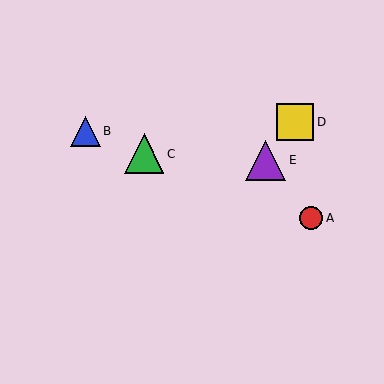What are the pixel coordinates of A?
Object A is at (311, 218).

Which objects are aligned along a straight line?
Objects A, B, C are aligned along a straight line.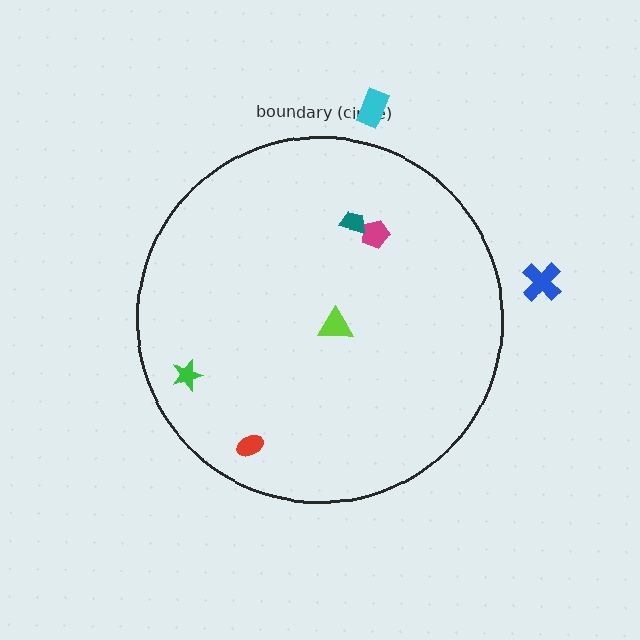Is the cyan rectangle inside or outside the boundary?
Outside.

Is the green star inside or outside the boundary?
Inside.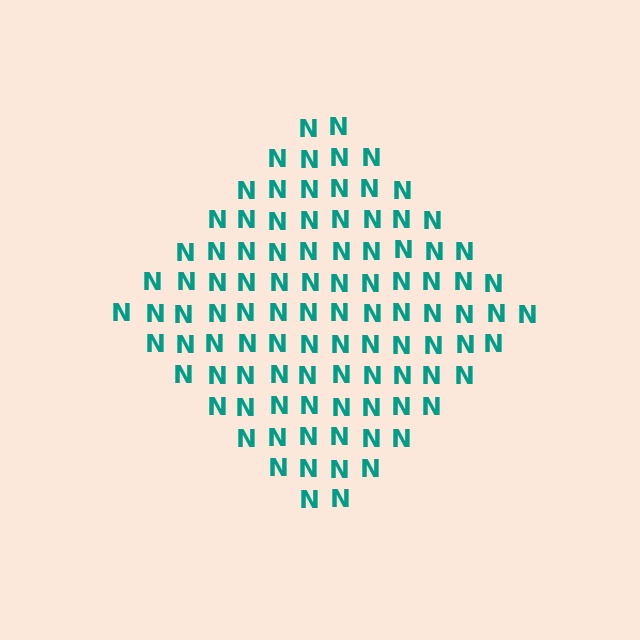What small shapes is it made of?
It is made of small letter N's.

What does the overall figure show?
The overall figure shows a diamond.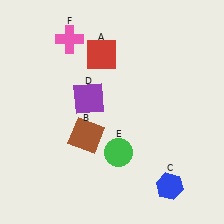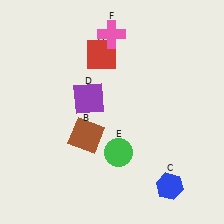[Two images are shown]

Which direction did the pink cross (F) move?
The pink cross (F) moved right.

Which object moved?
The pink cross (F) moved right.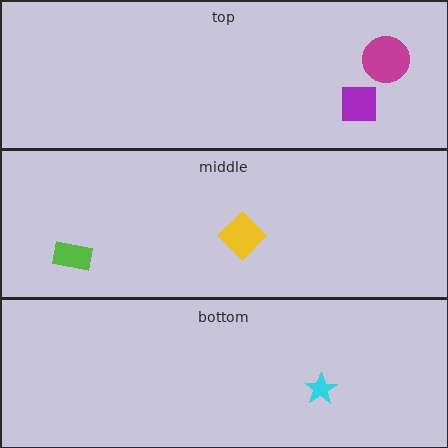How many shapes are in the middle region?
2.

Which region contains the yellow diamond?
The middle region.